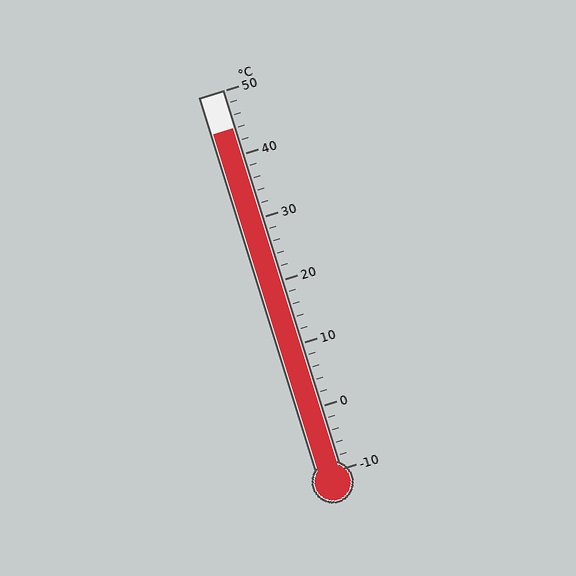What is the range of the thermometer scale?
The thermometer scale ranges from -10°C to 50°C.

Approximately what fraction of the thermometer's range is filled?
The thermometer is filled to approximately 90% of its range.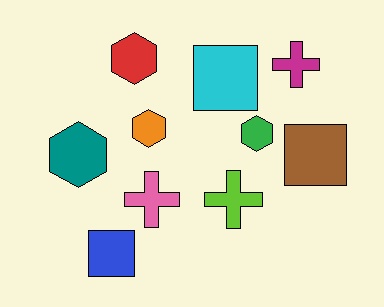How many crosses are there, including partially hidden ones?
There are 3 crosses.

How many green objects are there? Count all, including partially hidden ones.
There is 1 green object.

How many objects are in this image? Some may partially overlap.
There are 10 objects.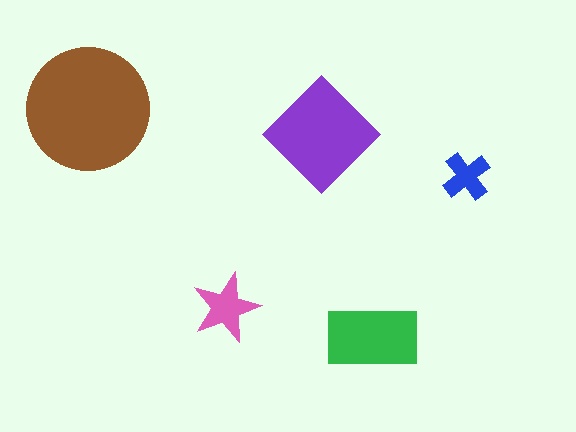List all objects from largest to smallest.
The brown circle, the purple diamond, the green rectangle, the pink star, the blue cross.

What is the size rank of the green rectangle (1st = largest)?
3rd.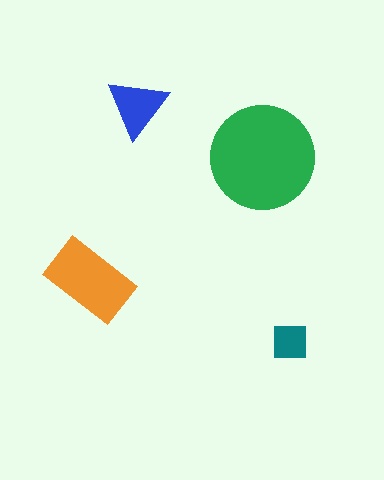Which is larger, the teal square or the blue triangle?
The blue triangle.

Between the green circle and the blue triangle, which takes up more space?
The green circle.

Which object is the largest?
The green circle.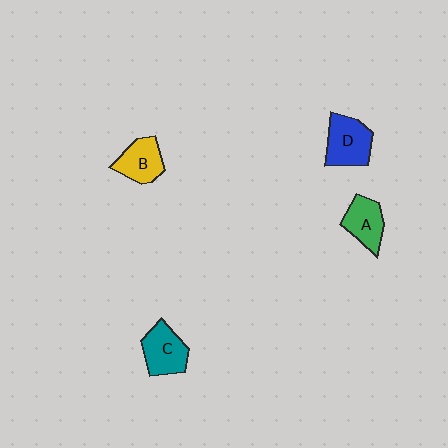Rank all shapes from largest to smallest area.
From largest to smallest: D (blue), C (teal), B (yellow), A (green).